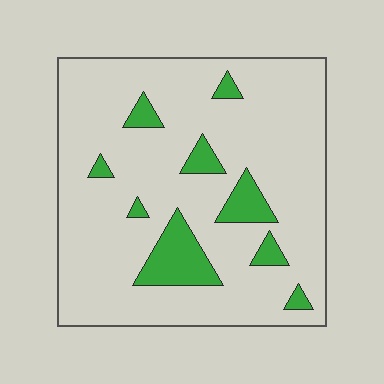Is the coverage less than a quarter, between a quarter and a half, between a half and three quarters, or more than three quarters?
Less than a quarter.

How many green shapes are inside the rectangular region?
9.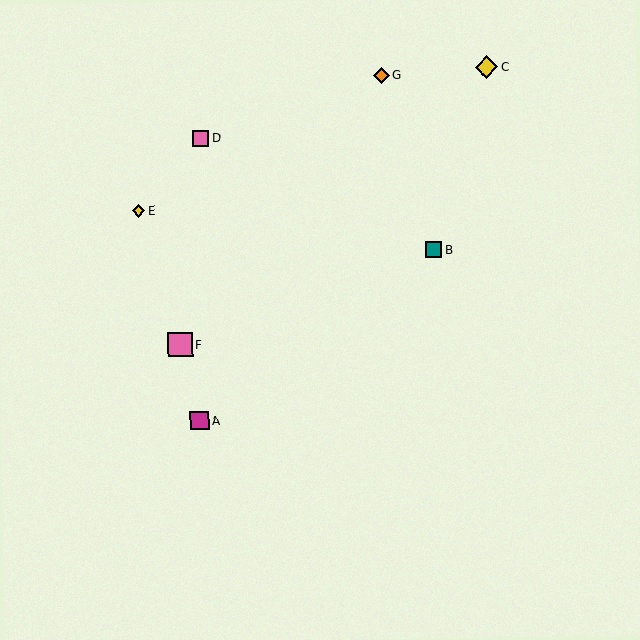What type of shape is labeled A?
Shape A is a magenta square.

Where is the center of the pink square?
The center of the pink square is at (201, 138).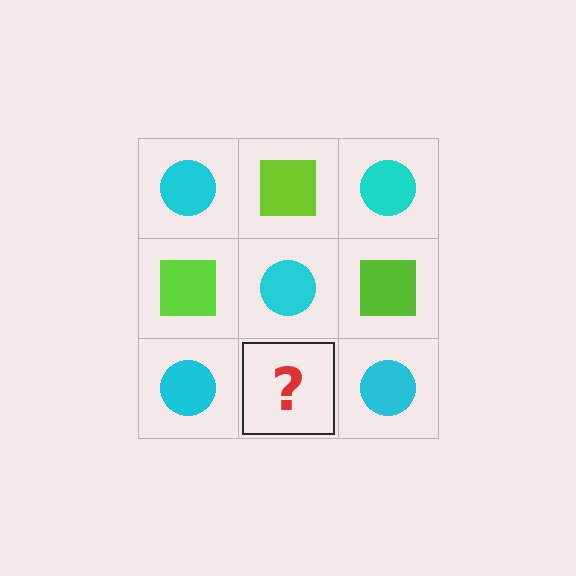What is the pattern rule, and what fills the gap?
The rule is that it alternates cyan circle and lime square in a checkerboard pattern. The gap should be filled with a lime square.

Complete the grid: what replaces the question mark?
The question mark should be replaced with a lime square.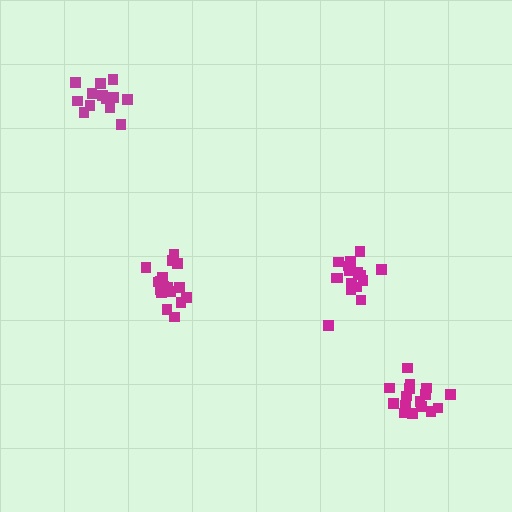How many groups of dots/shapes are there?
There are 4 groups.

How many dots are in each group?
Group 1: 13 dots, Group 2: 17 dots, Group 3: 17 dots, Group 4: 16 dots (63 total).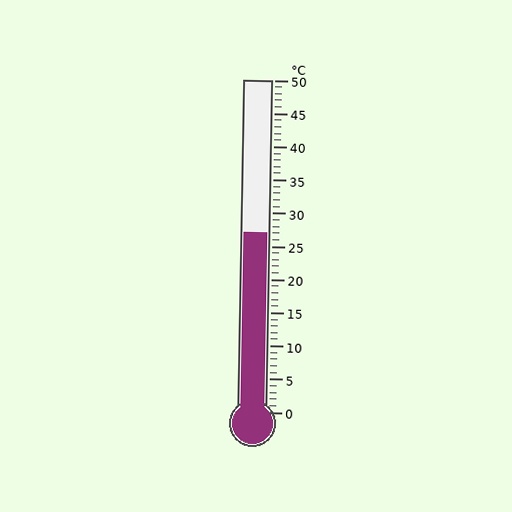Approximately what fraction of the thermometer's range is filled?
The thermometer is filled to approximately 55% of its range.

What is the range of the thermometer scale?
The thermometer scale ranges from 0°C to 50°C.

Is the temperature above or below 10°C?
The temperature is above 10°C.